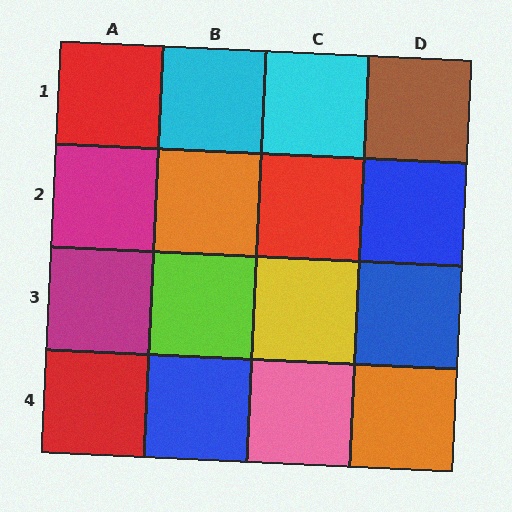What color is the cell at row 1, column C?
Cyan.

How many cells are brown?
1 cell is brown.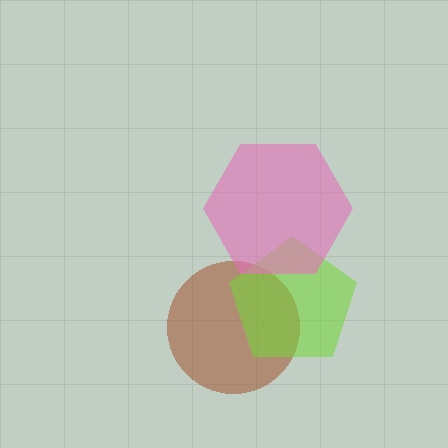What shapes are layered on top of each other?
The layered shapes are: a brown circle, a lime pentagon, a pink hexagon.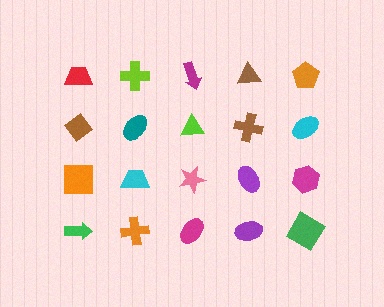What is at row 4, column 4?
A purple ellipse.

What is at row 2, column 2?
A teal ellipse.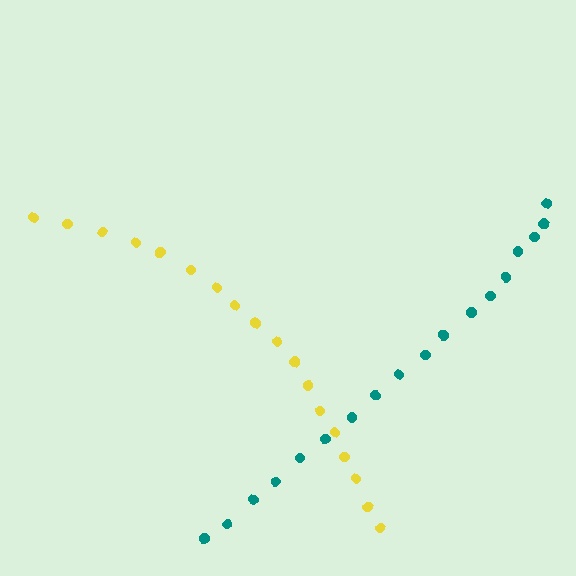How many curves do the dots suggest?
There are 2 distinct paths.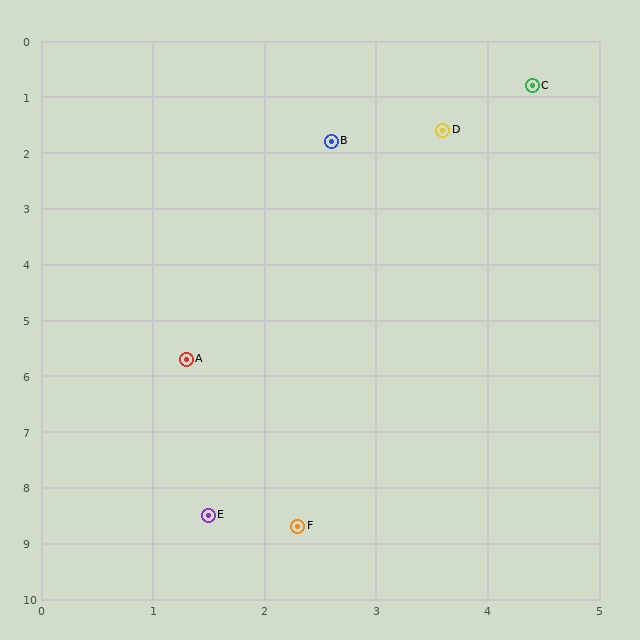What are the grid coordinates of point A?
Point A is at approximately (1.3, 5.7).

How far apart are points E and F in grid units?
Points E and F are about 0.8 grid units apart.